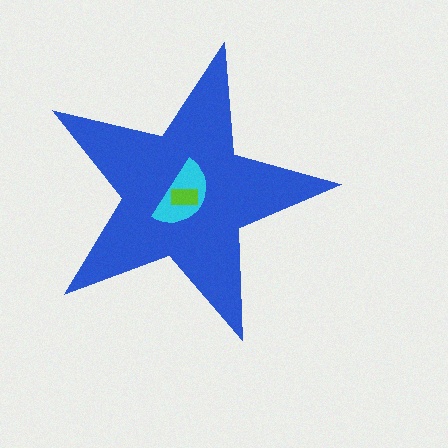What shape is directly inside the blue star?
The cyan semicircle.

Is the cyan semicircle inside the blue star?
Yes.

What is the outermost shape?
The blue star.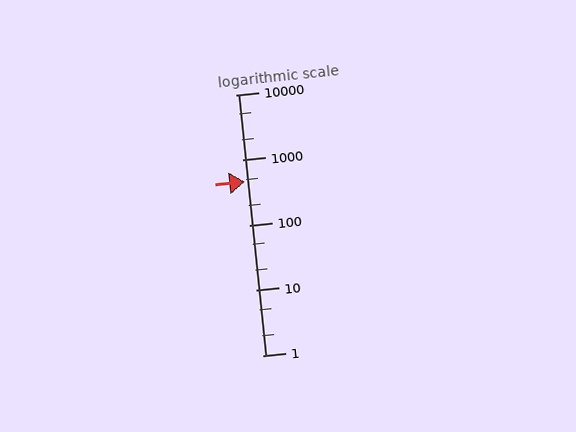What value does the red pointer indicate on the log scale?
The pointer indicates approximately 460.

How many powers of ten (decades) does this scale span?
The scale spans 4 decades, from 1 to 10000.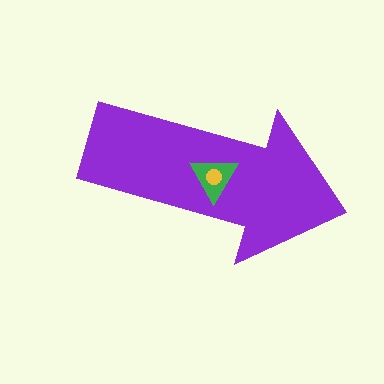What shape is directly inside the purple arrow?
The green triangle.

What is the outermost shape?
The purple arrow.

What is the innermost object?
The yellow circle.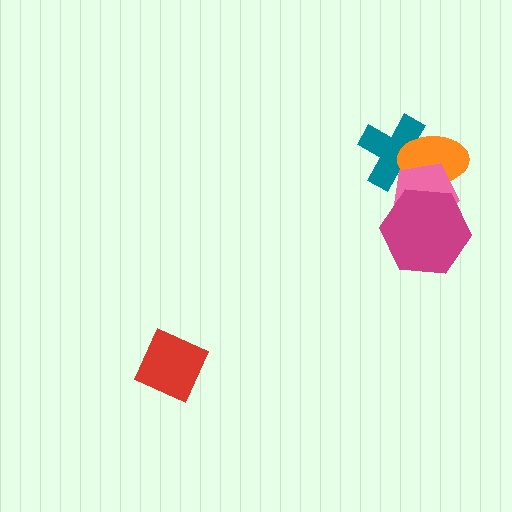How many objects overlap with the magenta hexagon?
2 objects overlap with the magenta hexagon.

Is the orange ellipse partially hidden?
Yes, it is partially covered by another shape.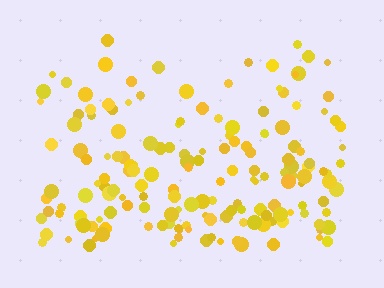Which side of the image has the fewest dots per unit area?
The top.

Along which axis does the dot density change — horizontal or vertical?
Vertical.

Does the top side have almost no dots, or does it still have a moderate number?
Still a moderate number, just noticeably fewer than the bottom.